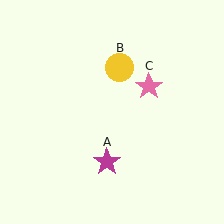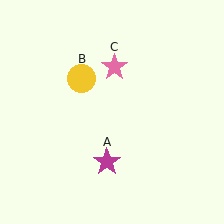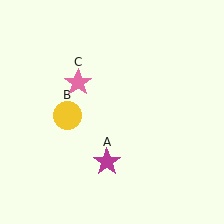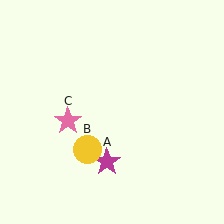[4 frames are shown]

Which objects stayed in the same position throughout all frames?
Magenta star (object A) remained stationary.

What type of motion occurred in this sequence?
The yellow circle (object B), pink star (object C) rotated counterclockwise around the center of the scene.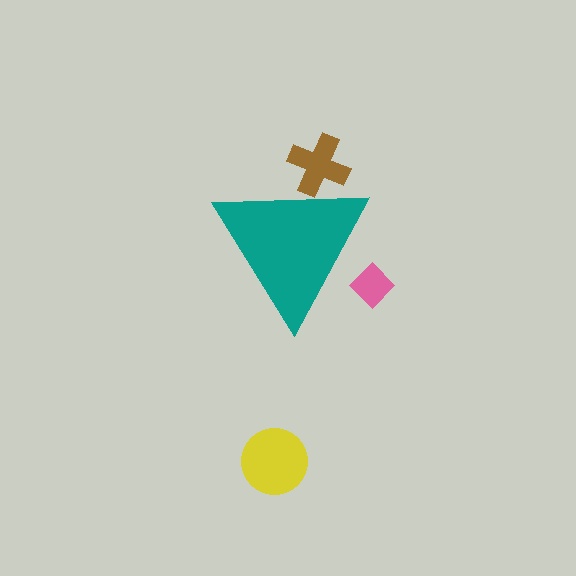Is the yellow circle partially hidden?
No, the yellow circle is fully visible.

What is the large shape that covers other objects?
A teal triangle.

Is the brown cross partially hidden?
Yes, the brown cross is partially hidden behind the teal triangle.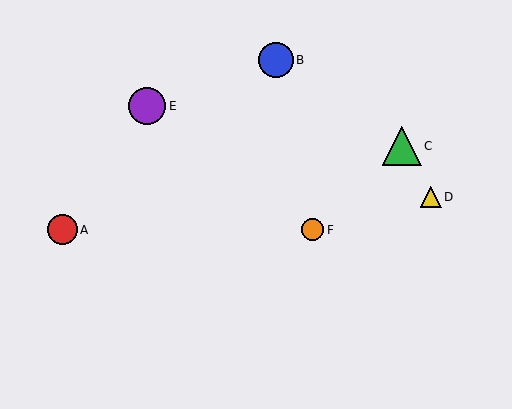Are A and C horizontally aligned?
No, A is at y≈230 and C is at y≈146.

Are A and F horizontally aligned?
Yes, both are at y≈230.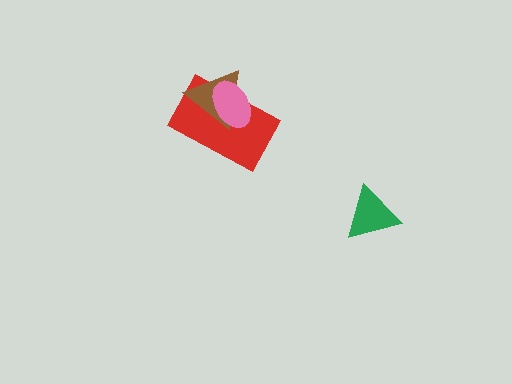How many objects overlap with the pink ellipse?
2 objects overlap with the pink ellipse.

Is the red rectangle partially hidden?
Yes, it is partially covered by another shape.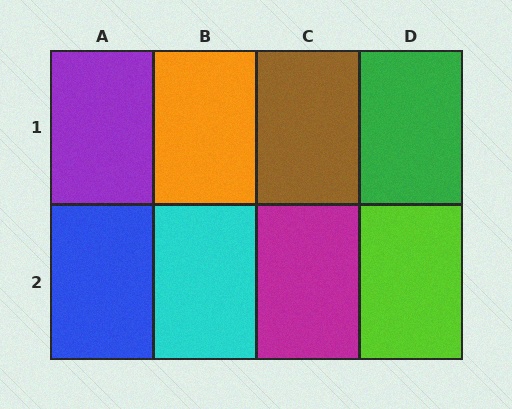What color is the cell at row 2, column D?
Lime.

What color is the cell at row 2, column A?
Blue.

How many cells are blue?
1 cell is blue.